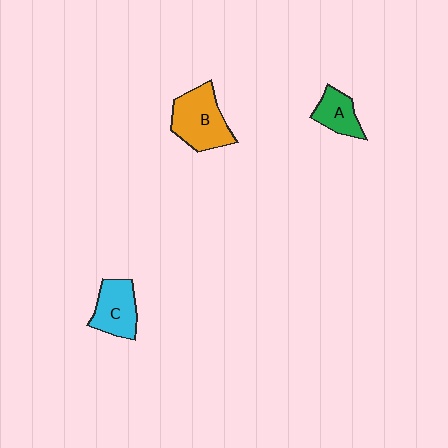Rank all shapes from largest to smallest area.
From largest to smallest: B (orange), C (cyan), A (green).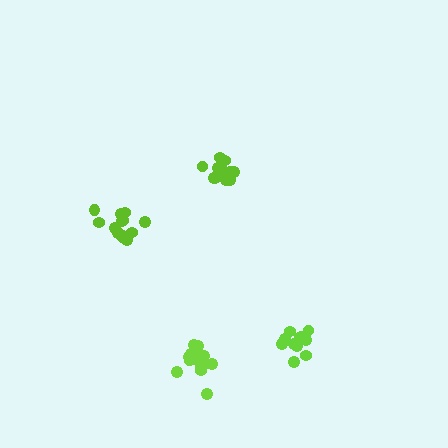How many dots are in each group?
Group 1: 15 dots, Group 2: 11 dots, Group 3: 13 dots, Group 4: 15 dots (54 total).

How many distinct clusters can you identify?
There are 4 distinct clusters.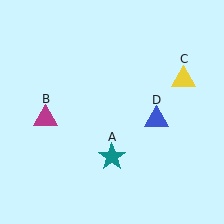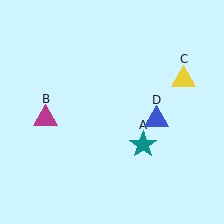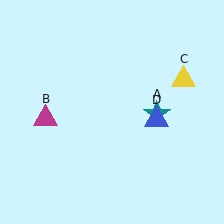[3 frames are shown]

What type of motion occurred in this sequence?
The teal star (object A) rotated counterclockwise around the center of the scene.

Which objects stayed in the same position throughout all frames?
Magenta triangle (object B) and yellow triangle (object C) and blue triangle (object D) remained stationary.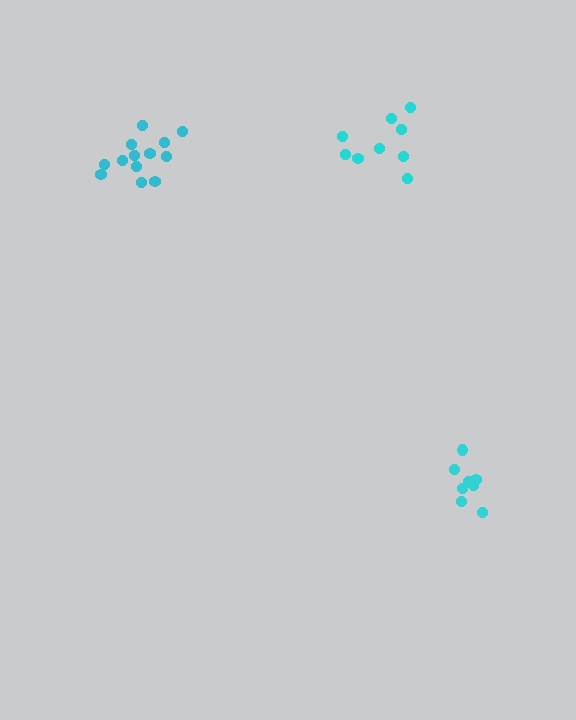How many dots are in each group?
Group 1: 13 dots, Group 2: 8 dots, Group 3: 9 dots (30 total).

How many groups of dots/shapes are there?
There are 3 groups.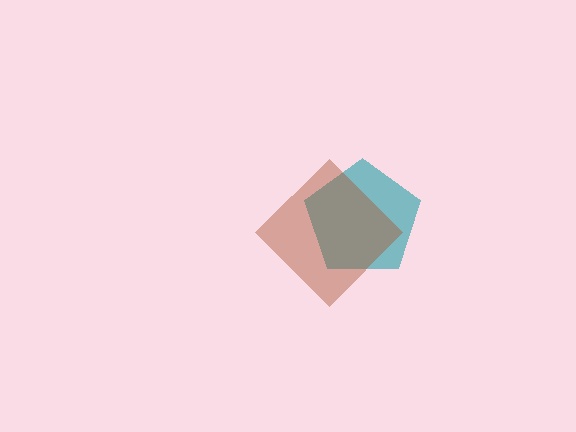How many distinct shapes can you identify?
There are 2 distinct shapes: a teal pentagon, a brown diamond.